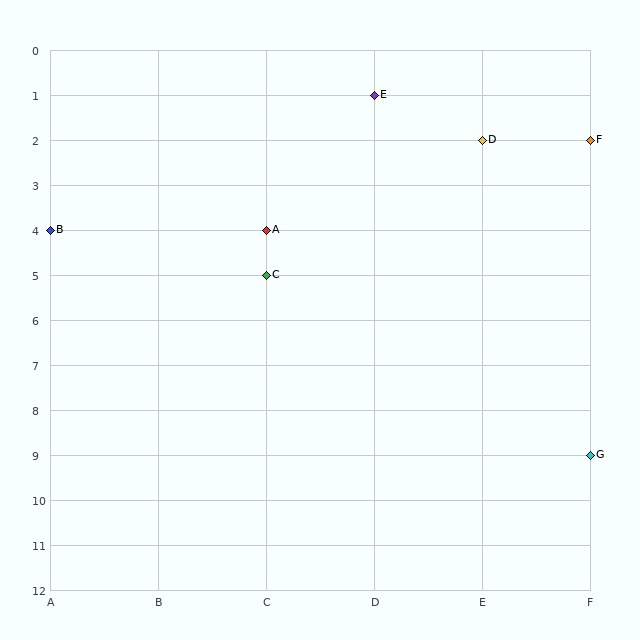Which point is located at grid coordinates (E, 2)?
Point D is at (E, 2).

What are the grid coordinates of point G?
Point G is at grid coordinates (F, 9).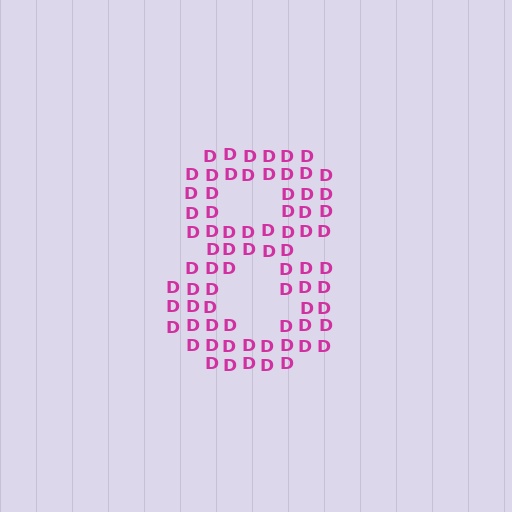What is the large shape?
The large shape is the digit 8.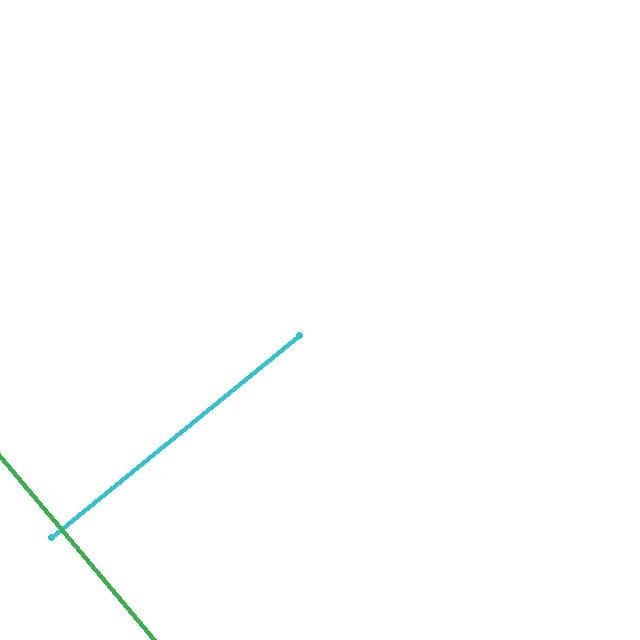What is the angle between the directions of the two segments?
Approximately 89 degrees.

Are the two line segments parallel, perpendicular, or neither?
Perpendicular — they meet at approximately 89°.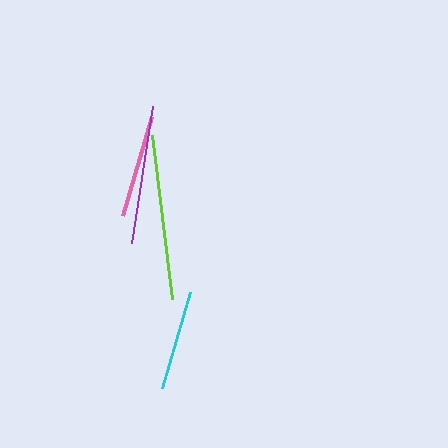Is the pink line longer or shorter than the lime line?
The lime line is longer than the pink line.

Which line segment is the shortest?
The cyan line is the shortest at approximately 100 pixels.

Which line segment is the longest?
The lime line is the longest at approximately 164 pixels.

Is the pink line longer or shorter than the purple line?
The purple line is longer than the pink line.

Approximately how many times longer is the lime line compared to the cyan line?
The lime line is approximately 1.6 times the length of the cyan line.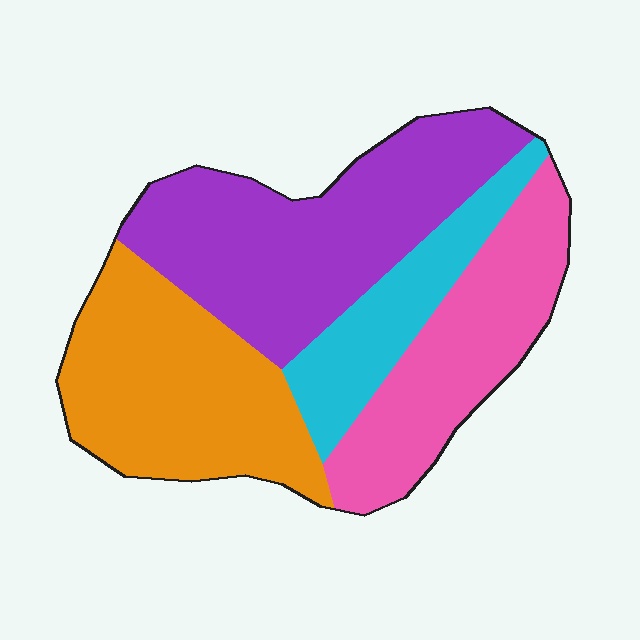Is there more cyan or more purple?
Purple.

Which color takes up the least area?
Cyan, at roughly 15%.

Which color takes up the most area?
Purple, at roughly 35%.